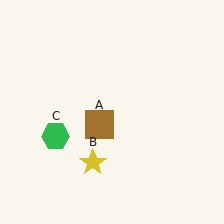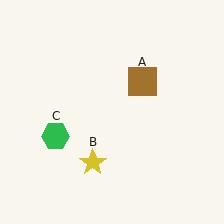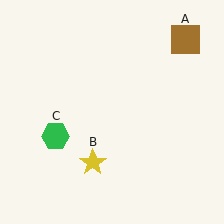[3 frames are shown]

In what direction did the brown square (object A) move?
The brown square (object A) moved up and to the right.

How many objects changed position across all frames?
1 object changed position: brown square (object A).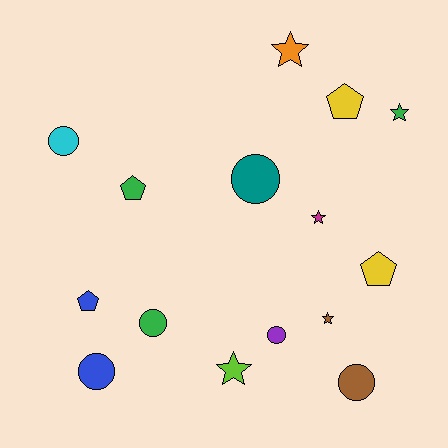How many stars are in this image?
There are 5 stars.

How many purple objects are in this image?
There is 1 purple object.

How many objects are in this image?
There are 15 objects.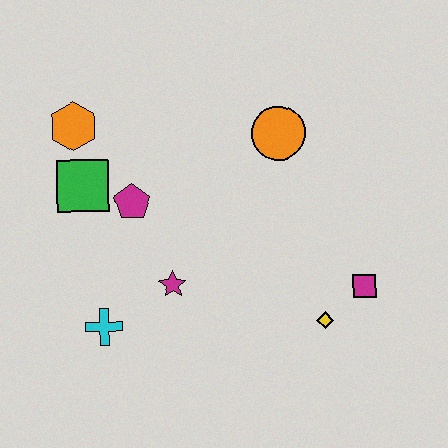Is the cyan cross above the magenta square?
No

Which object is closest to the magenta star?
The cyan cross is closest to the magenta star.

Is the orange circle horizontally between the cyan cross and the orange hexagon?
No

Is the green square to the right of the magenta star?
No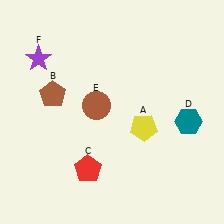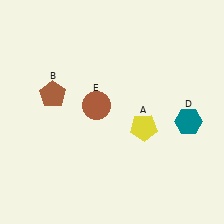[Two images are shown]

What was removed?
The purple star (F), the red pentagon (C) were removed in Image 2.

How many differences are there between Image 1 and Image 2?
There are 2 differences between the two images.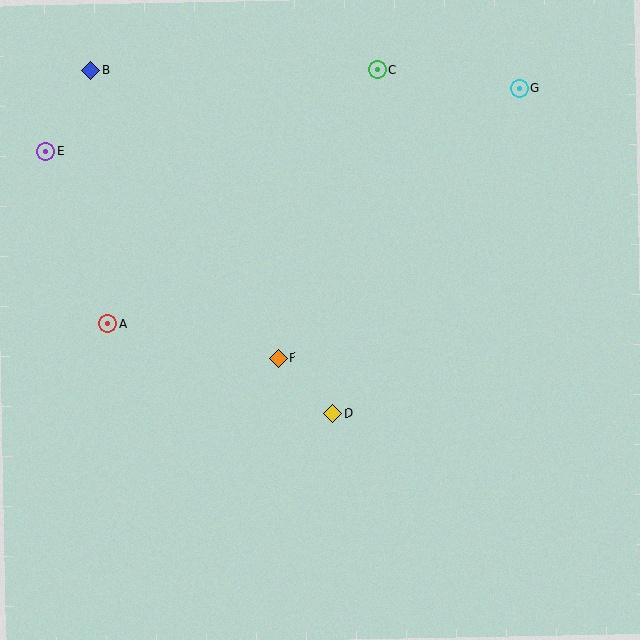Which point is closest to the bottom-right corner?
Point D is closest to the bottom-right corner.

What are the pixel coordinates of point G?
Point G is at (519, 89).